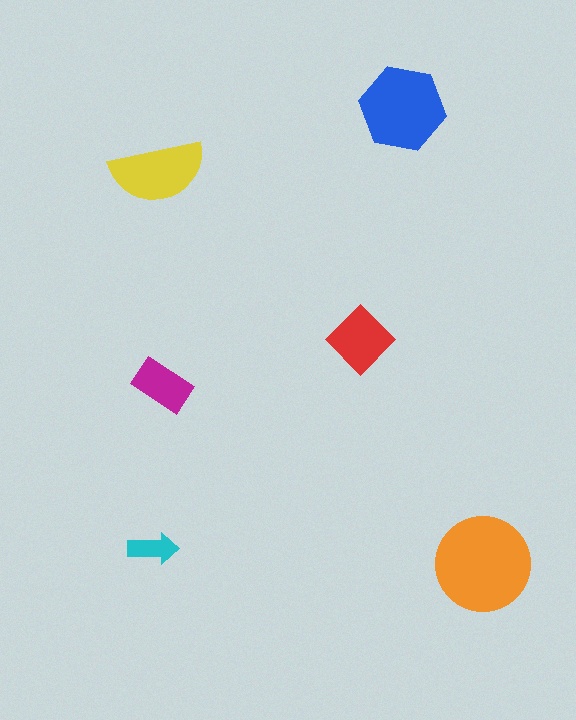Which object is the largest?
The orange circle.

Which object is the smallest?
The cyan arrow.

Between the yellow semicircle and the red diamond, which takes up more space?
The yellow semicircle.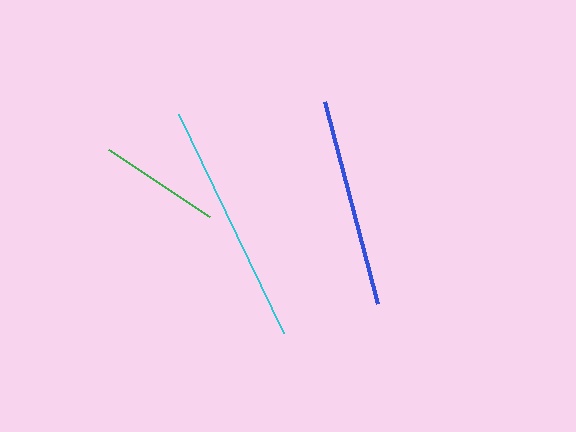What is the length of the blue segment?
The blue segment is approximately 209 pixels long.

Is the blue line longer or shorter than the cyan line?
The cyan line is longer than the blue line.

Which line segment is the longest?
The cyan line is the longest at approximately 243 pixels.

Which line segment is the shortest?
The green line is the shortest at approximately 121 pixels.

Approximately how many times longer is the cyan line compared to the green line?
The cyan line is approximately 2.0 times the length of the green line.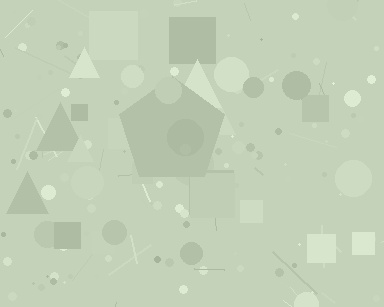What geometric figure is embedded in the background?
A pentagon is embedded in the background.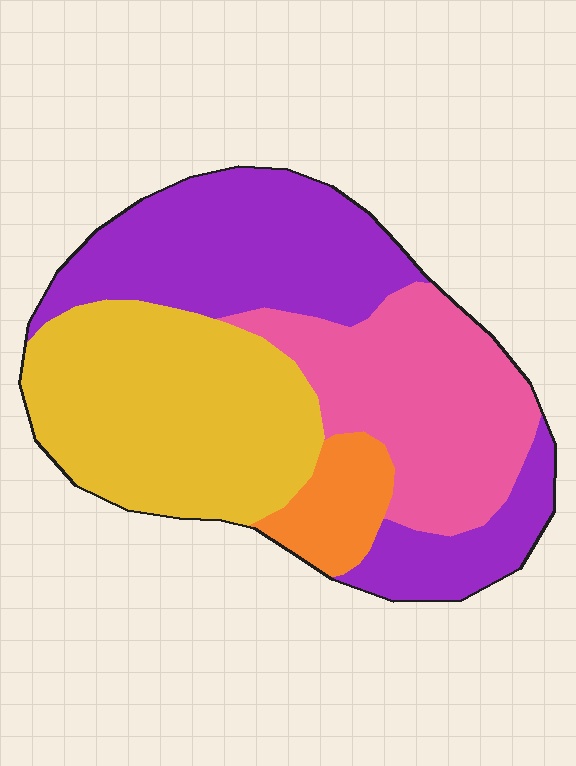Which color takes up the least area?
Orange, at roughly 5%.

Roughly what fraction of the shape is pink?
Pink takes up about one quarter (1/4) of the shape.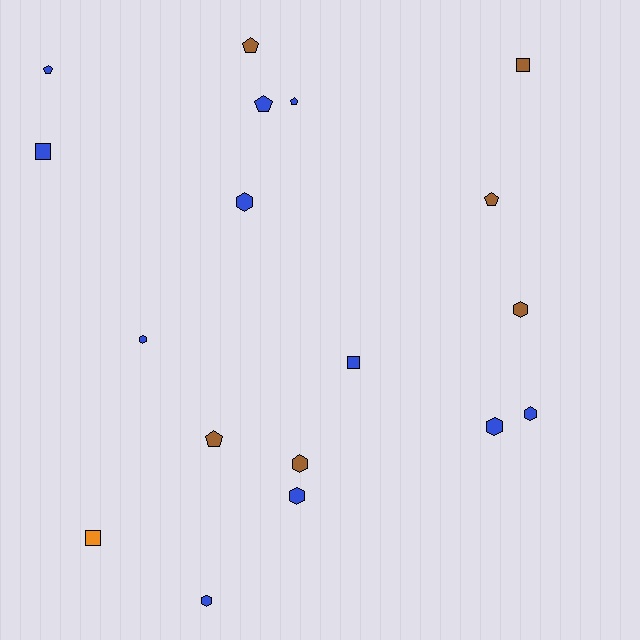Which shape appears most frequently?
Hexagon, with 8 objects.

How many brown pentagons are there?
There are 3 brown pentagons.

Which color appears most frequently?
Blue, with 11 objects.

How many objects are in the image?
There are 18 objects.